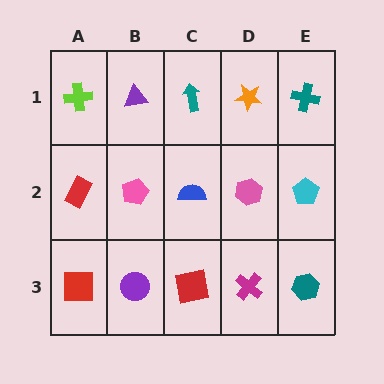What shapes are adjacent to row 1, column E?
A cyan pentagon (row 2, column E), an orange star (row 1, column D).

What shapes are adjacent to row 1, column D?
A pink hexagon (row 2, column D), a teal arrow (row 1, column C), a teal cross (row 1, column E).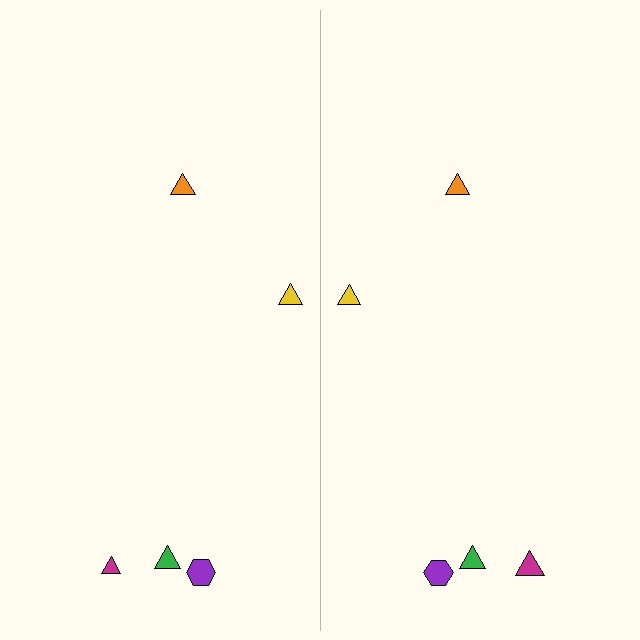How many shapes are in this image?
There are 10 shapes in this image.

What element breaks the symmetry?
The magenta triangle on the right side has a different size than its mirror counterpart.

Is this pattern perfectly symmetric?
No, the pattern is not perfectly symmetric. The magenta triangle on the right side has a different size than its mirror counterpart.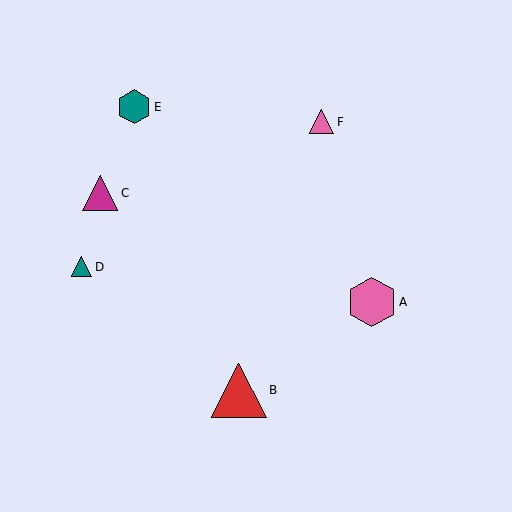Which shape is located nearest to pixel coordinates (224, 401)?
The red triangle (labeled B) at (239, 390) is nearest to that location.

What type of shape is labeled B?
Shape B is a red triangle.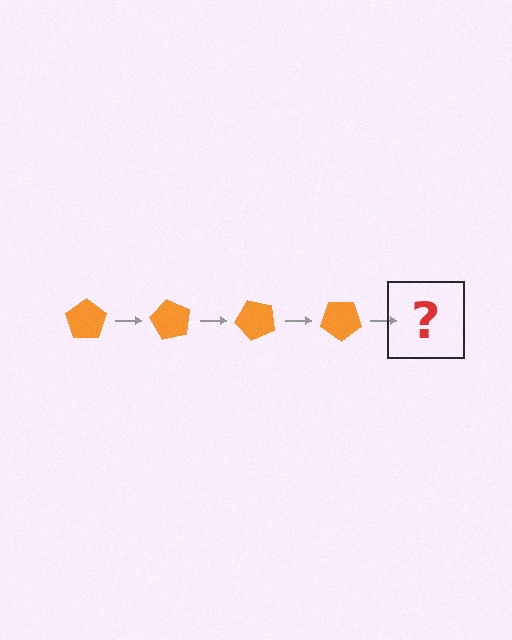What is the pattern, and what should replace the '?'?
The pattern is that the pentagon rotates 60 degrees each step. The '?' should be an orange pentagon rotated 240 degrees.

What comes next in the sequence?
The next element should be an orange pentagon rotated 240 degrees.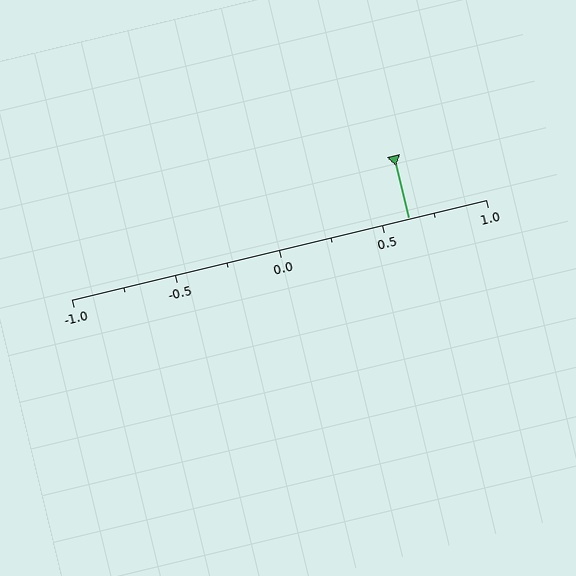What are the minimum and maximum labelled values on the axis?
The axis runs from -1.0 to 1.0.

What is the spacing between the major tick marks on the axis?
The major ticks are spaced 0.5 apart.